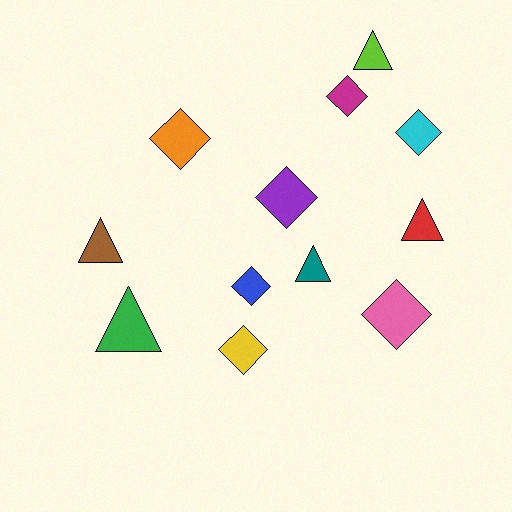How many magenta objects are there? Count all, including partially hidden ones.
There is 1 magenta object.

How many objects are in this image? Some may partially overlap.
There are 12 objects.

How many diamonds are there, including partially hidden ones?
There are 7 diamonds.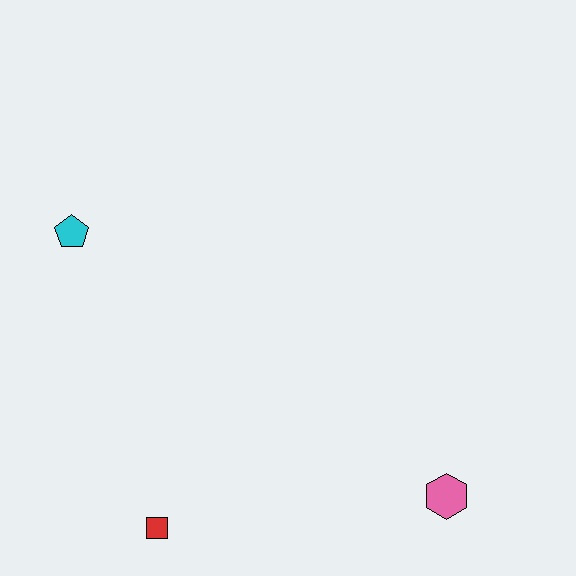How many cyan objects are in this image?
There is 1 cyan object.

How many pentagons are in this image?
There is 1 pentagon.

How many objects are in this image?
There are 3 objects.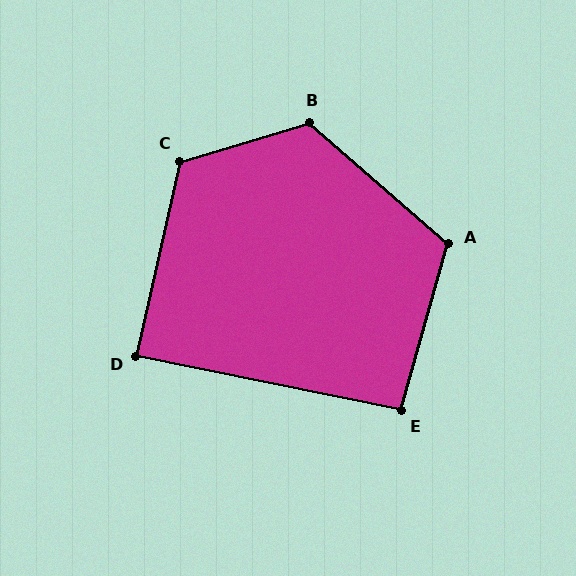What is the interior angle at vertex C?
Approximately 119 degrees (obtuse).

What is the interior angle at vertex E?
Approximately 94 degrees (approximately right).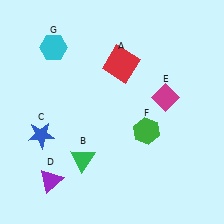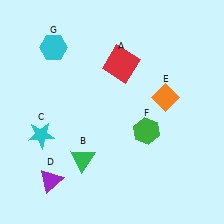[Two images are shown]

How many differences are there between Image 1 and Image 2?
There are 2 differences between the two images.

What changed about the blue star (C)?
In Image 1, C is blue. In Image 2, it changed to cyan.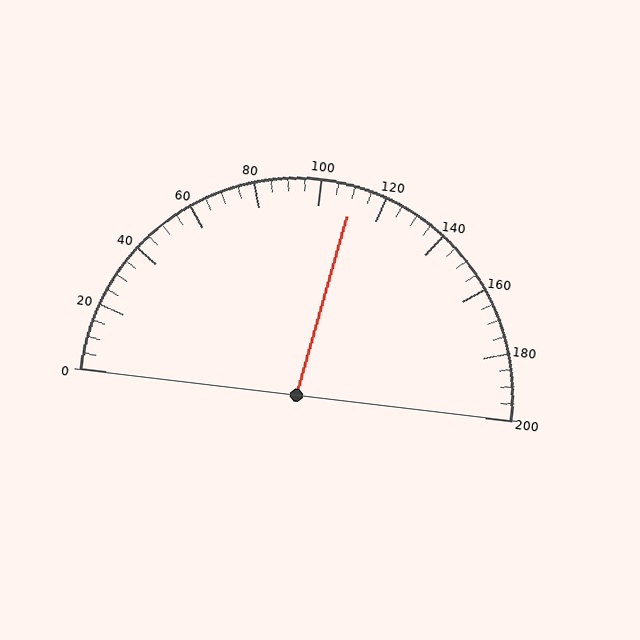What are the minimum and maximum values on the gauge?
The gauge ranges from 0 to 200.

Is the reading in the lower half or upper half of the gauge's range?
The reading is in the upper half of the range (0 to 200).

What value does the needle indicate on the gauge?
The needle indicates approximately 110.